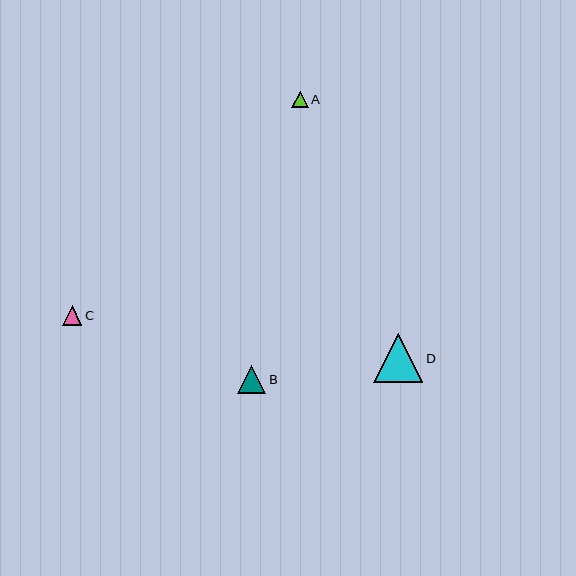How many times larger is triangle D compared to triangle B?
Triangle D is approximately 1.8 times the size of triangle B.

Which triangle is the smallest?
Triangle A is the smallest with a size of approximately 16 pixels.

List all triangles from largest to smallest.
From largest to smallest: D, B, C, A.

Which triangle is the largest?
Triangle D is the largest with a size of approximately 49 pixels.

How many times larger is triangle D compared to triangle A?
Triangle D is approximately 3.0 times the size of triangle A.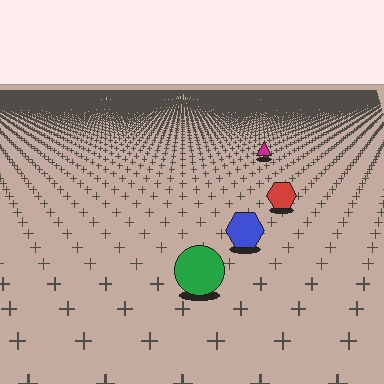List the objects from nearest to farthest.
From nearest to farthest: the green circle, the blue hexagon, the red hexagon, the magenta triangle.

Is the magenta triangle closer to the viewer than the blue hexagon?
No. The blue hexagon is closer — you can tell from the texture gradient: the ground texture is coarser near it.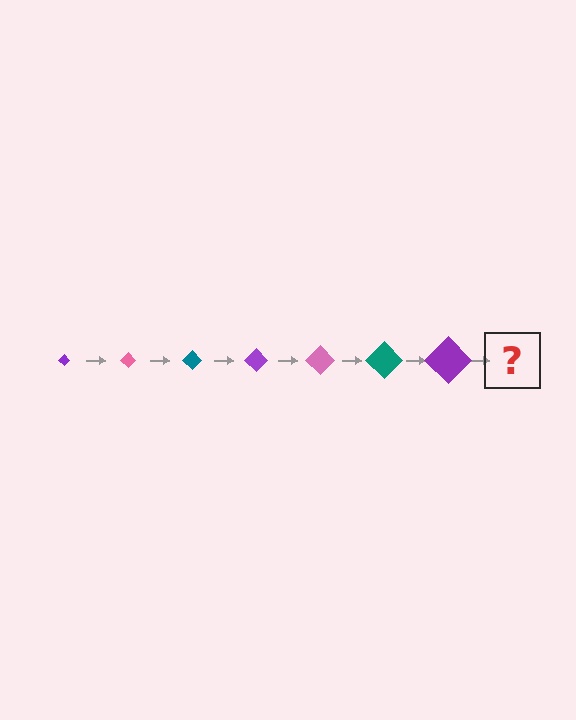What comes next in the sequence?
The next element should be a pink diamond, larger than the previous one.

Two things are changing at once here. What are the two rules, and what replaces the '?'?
The two rules are that the diamond grows larger each step and the color cycles through purple, pink, and teal. The '?' should be a pink diamond, larger than the previous one.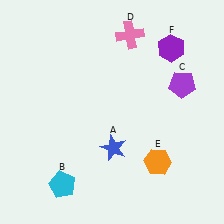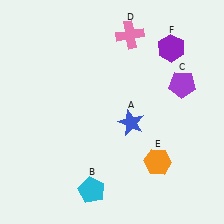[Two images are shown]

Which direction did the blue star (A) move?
The blue star (A) moved up.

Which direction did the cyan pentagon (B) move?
The cyan pentagon (B) moved right.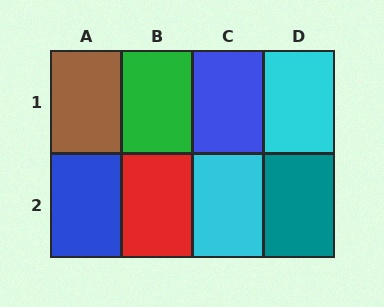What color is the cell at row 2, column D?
Teal.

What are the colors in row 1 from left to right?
Brown, green, blue, cyan.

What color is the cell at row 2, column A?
Blue.